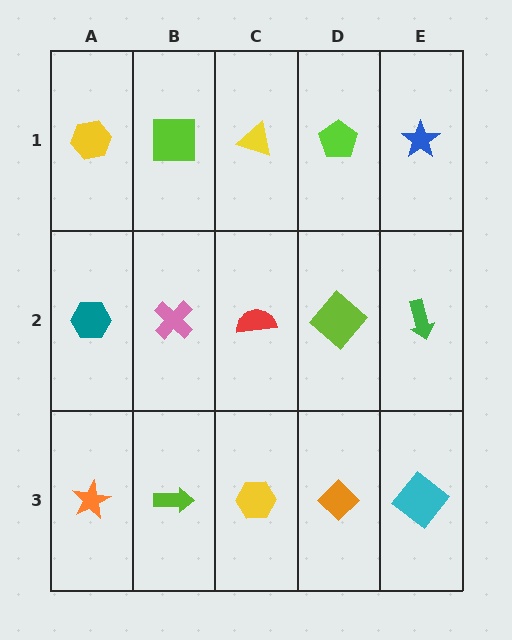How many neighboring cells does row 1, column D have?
3.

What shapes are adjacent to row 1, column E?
A green arrow (row 2, column E), a lime pentagon (row 1, column D).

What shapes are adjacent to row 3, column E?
A green arrow (row 2, column E), an orange diamond (row 3, column D).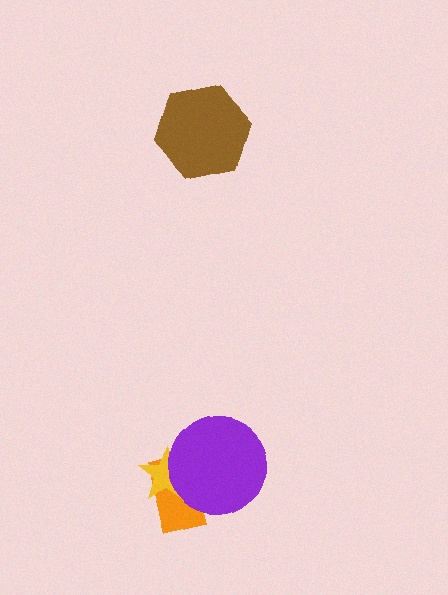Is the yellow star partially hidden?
Yes, it is partially covered by another shape.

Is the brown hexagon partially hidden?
No, no other shape covers it.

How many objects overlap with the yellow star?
2 objects overlap with the yellow star.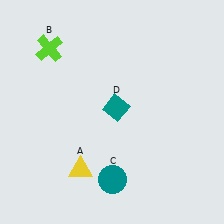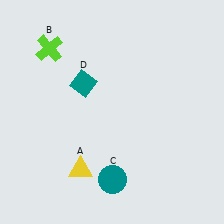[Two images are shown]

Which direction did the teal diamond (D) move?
The teal diamond (D) moved left.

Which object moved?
The teal diamond (D) moved left.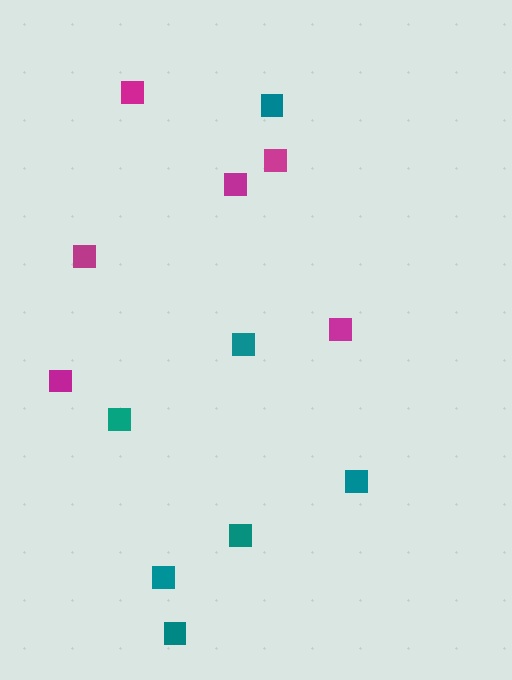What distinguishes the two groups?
There are 2 groups: one group of magenta squares (6) and one group of teal squares (7).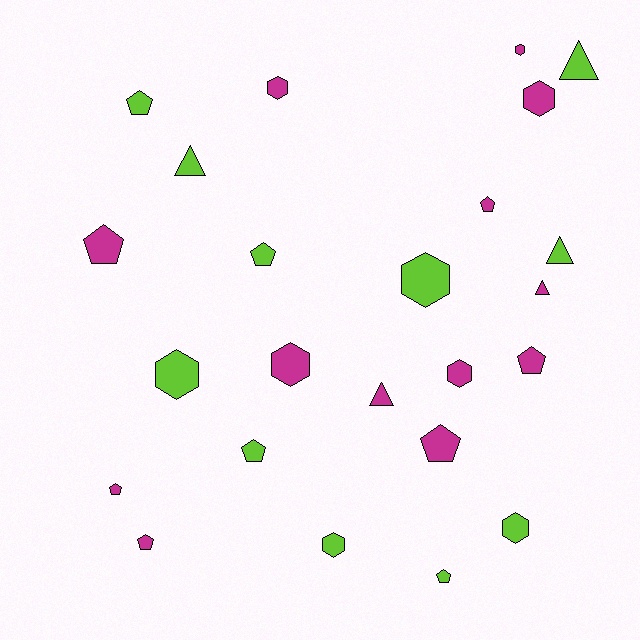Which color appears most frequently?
Magenta, with 13 objects.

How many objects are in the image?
There are 24 objects.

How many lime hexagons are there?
There are 4 lime hexagons.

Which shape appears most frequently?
Pentagon, with 10 objects.